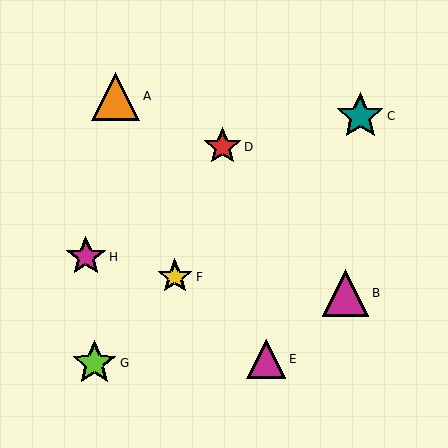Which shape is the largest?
The orange triangle (labeled A) is the largest.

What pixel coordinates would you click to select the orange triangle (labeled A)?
Click at (116, 96) to select the orange triangle A.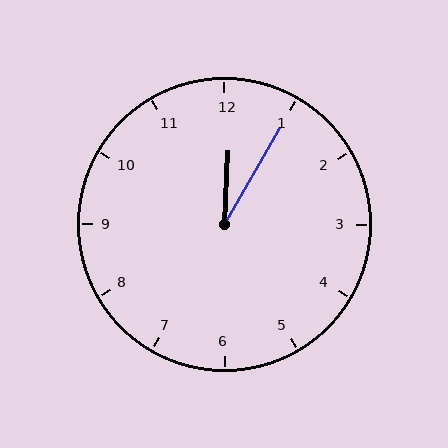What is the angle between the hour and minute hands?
Approximately 28 degrees.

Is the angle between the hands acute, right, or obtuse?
It is acute.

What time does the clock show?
12:05.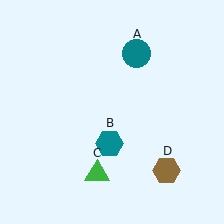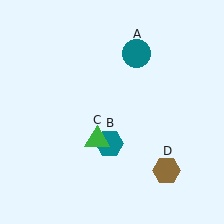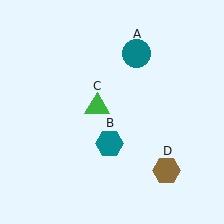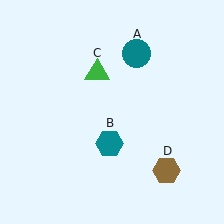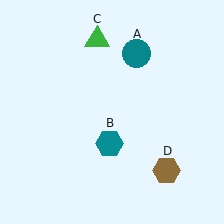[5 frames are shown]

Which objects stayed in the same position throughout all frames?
Teal circle (object A) and teal hexagon (object B) and brown hexagon (object D) remained stationary.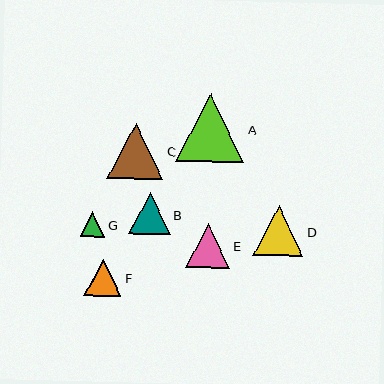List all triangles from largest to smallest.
From largest to smallest: A, C, D, E, B, F, G.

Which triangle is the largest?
Triangle A is the largest with a size of approximately 68 pixels.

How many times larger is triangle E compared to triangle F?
Triangle E is approximately 1.2 times the size of triangle F.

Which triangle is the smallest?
Triangle G is the smallest with a size of approximately 25 pixels.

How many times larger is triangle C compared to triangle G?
Triangle C is approximately 2.3 times the size of triangle G.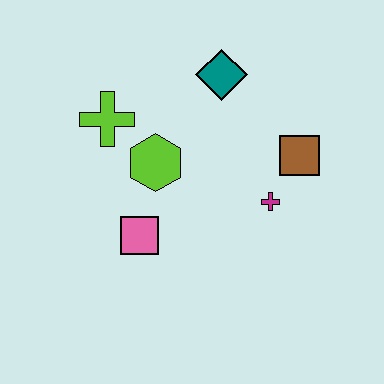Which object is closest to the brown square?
The magenta cross is closest to the brown square.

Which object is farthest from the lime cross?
The brown square is farthest from the lime cross.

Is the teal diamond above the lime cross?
Yes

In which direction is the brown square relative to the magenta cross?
The brown square is above the magenta cross.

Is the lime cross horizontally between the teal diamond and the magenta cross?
No